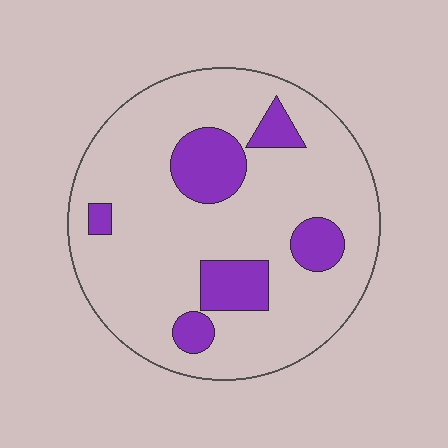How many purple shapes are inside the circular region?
6.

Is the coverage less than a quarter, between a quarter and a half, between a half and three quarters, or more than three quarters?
Less than a quarter.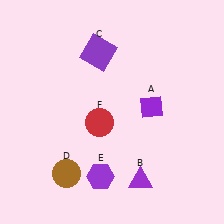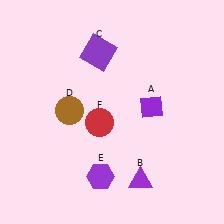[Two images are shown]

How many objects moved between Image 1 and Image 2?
1 object moved between the two images.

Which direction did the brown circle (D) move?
The brown circle (D) moved up.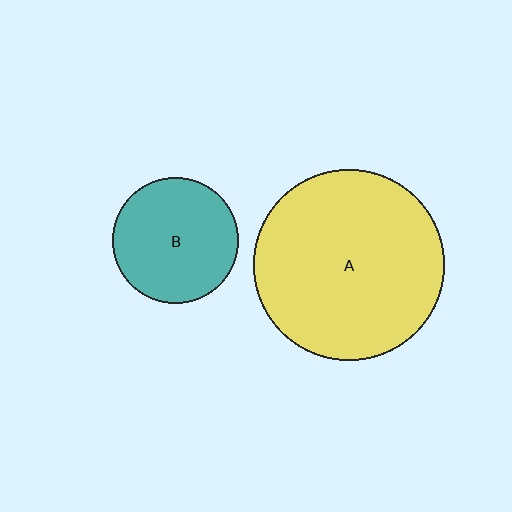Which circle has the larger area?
Circle A (yellow).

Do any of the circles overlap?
No, none of the circles overlap.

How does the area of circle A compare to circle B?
Approximately 2.3 times.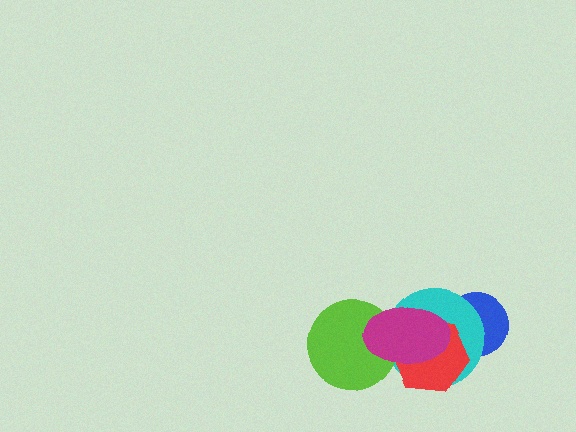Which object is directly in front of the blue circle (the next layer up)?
The cyan circle is directly in front of the blue circle.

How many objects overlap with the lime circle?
2 objects overlap with the lime circle.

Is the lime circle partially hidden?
Yes, it is partially covered by another shape.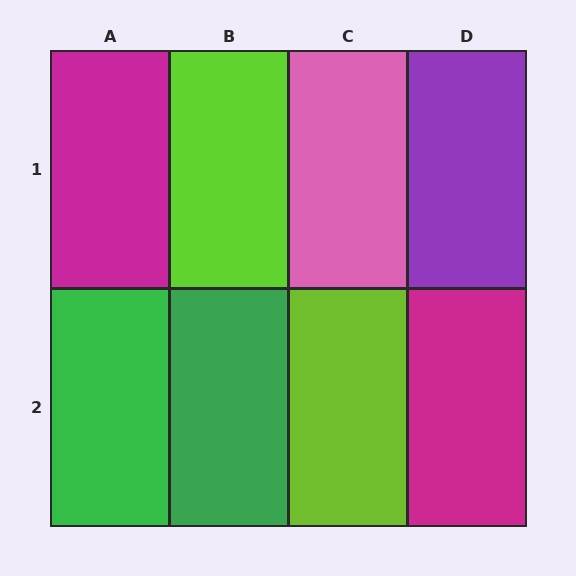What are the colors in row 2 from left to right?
Green, green, lime, magenta.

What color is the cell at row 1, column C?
Pink.